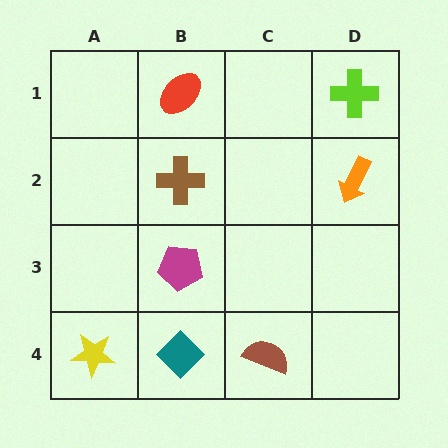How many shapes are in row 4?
3 shapes.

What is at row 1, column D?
A lime cross.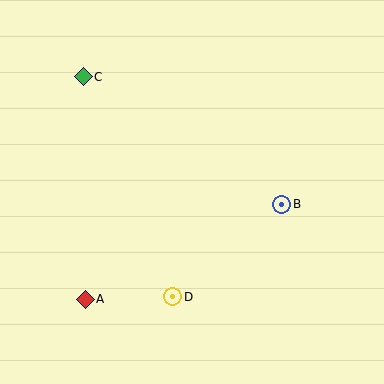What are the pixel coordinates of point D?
Point D is at (173, 297).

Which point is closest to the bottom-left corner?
Point A is closest to the bottom-left corner.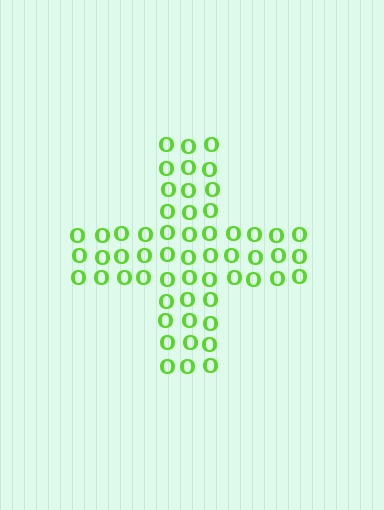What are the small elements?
The small elements are letter O's.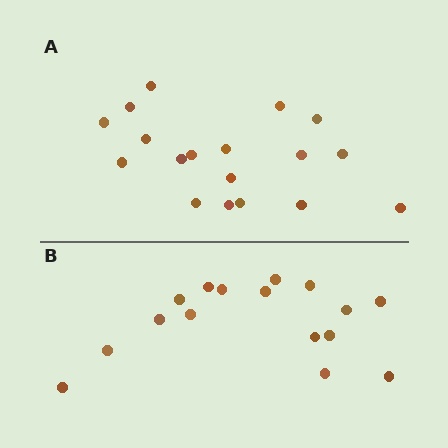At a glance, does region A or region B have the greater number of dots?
Region A (the top region) has more dots.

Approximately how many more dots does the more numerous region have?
Region A has just a few more — roughly 2 or 3 more dots than region B.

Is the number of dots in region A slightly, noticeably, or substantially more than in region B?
Region A has only slightly more — the two regions are fairly close. The ratio is roughly 1.1 to 1.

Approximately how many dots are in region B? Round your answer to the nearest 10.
About 20 dots. (The exact count is 16, which rounds to 20.)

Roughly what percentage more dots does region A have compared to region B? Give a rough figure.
About 10% more.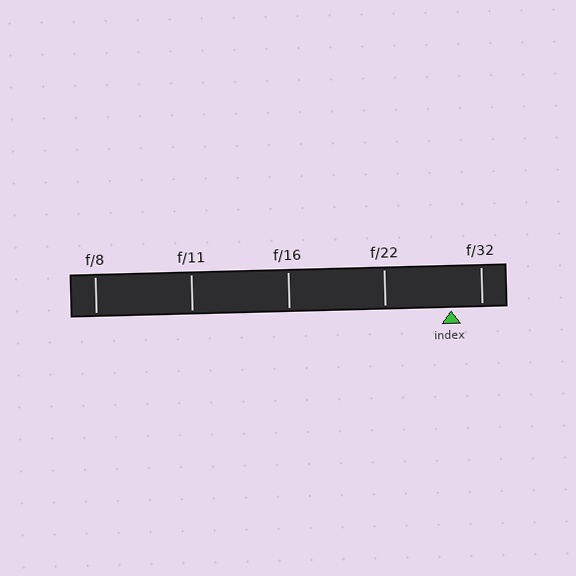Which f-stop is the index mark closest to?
The index mark is closest to f/32.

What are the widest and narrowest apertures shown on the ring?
The widest aperture shown is f/8 and the narrowest is f/32.